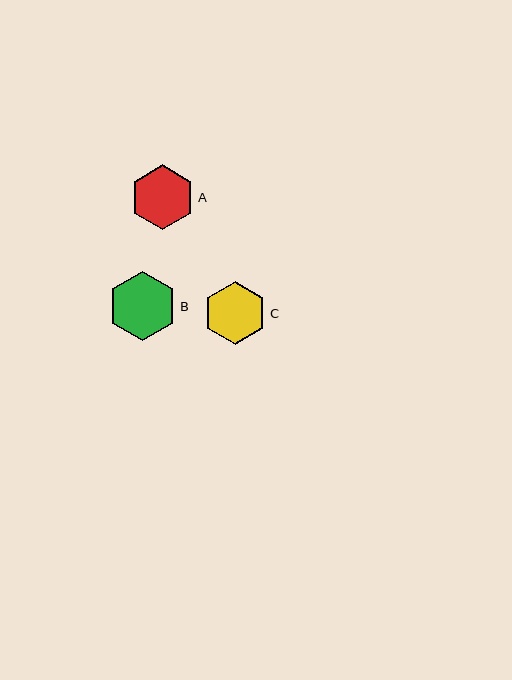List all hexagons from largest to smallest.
From largest to smallest: B, A, C.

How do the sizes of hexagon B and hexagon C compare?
Hexagon B and hexagon C are approximately the same size.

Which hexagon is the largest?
Hexagon B is the largest with a size of approximately 69 pixels.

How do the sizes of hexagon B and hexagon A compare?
Hexagon B and hexagon A are approximately the same size.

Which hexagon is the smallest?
Hexagon C is the smallest with a size of approximately 63 pixels.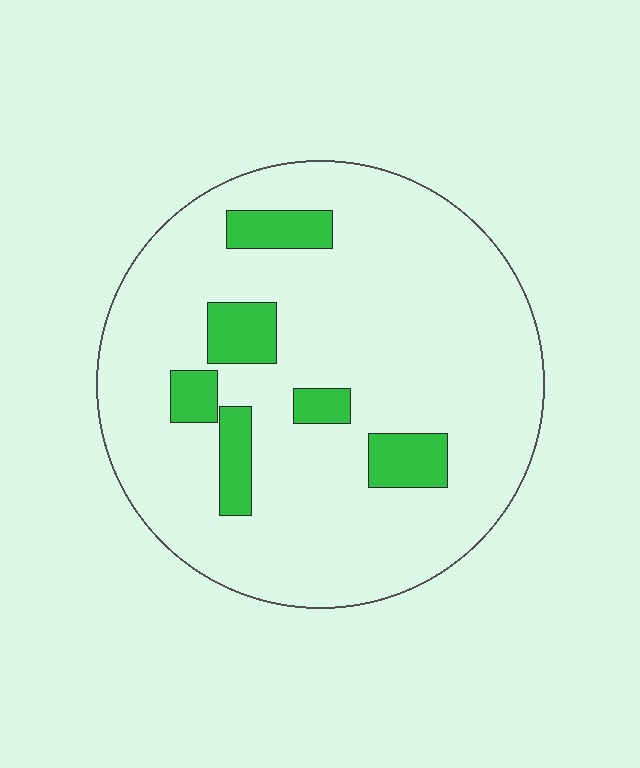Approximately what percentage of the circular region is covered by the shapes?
Approximately 15%.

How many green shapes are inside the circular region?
6.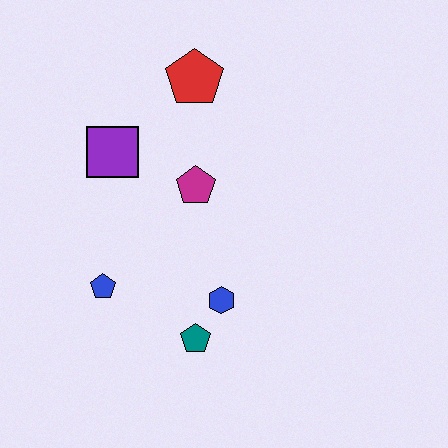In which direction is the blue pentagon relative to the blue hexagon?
The blue pentagon is to the left of the blue hexagon.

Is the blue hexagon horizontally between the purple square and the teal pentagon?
No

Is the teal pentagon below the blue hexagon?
Yes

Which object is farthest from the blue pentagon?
The red pentagon is farthest from the blue pentagon.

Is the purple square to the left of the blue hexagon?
Yes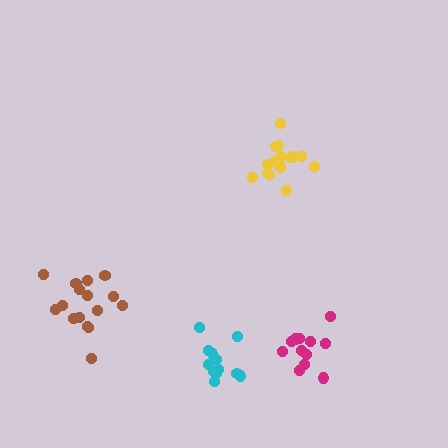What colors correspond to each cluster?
The clusters are colored: magenta, cyan, yellow, brown.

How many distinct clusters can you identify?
There are 4 distinct clusters.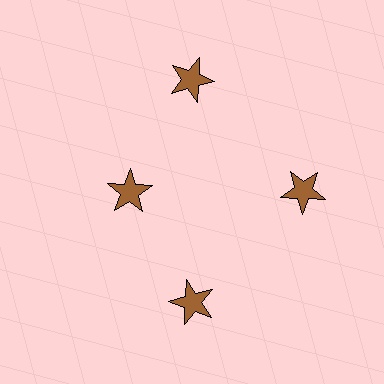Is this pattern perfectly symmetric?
No. The 4 brown stars are arranged in a ring, but one element near the 9 o'clock position is pulled inward toward the center, breaking the 4-fold rotational symmetry.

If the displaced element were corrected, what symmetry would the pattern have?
It would have 4-fold rotational symmetry — the pattern would map onto itself every 90 degrees.